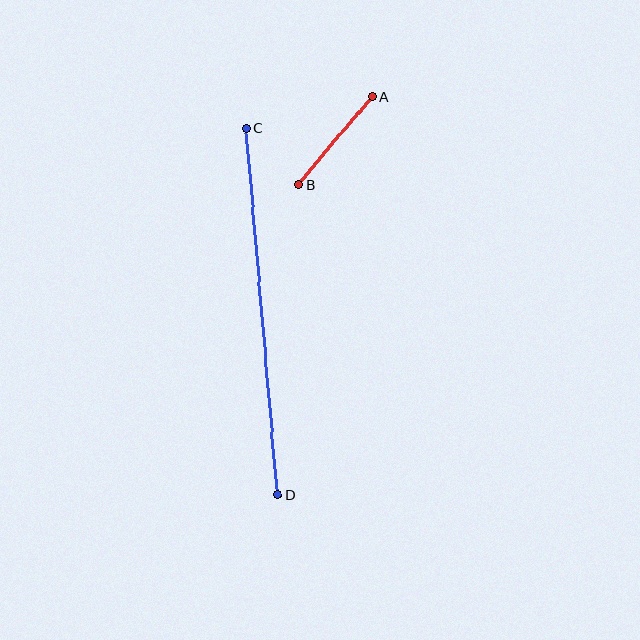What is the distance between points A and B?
The distance is approximately 115 pixels.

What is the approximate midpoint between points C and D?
The midpoint is at approximately (261, 311) pixels.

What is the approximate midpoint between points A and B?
The midpoint is at approximately (335, 140) pixels.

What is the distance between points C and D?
The distance is approximately 368 pixels.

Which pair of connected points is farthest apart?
Points C and D are farthest apart.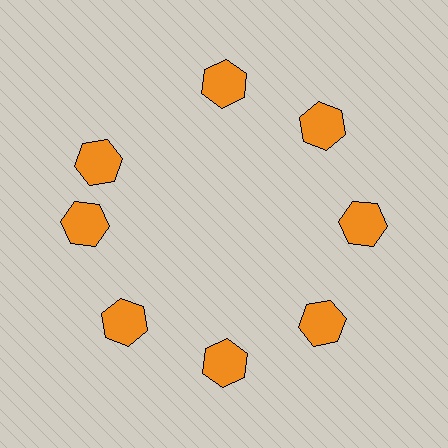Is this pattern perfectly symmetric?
No. The 8 orange hexagons are arranged in a ring, but one element near the 10 o'clock position is rotated out of alignment along the ring, breaking the 8-fold rotational symmetry.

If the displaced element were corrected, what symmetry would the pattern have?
It would have 8-fold rotational symmetry — the pattern would map onto itself every 45 degrees.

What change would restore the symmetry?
The symmetry would be restored by rotating it back into even spacing with its neighbors so that all 8 hexagons sit at equal angles and equal distance from the center.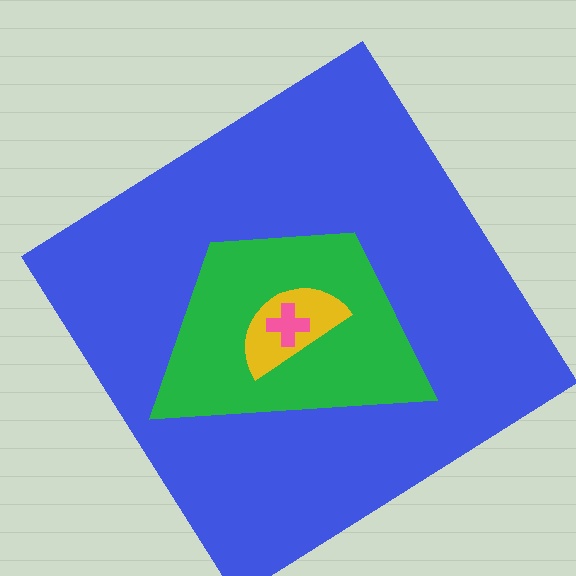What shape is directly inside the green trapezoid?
The yellow semicircle.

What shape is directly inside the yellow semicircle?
The pink cross.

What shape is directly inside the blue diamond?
The green trapezoid.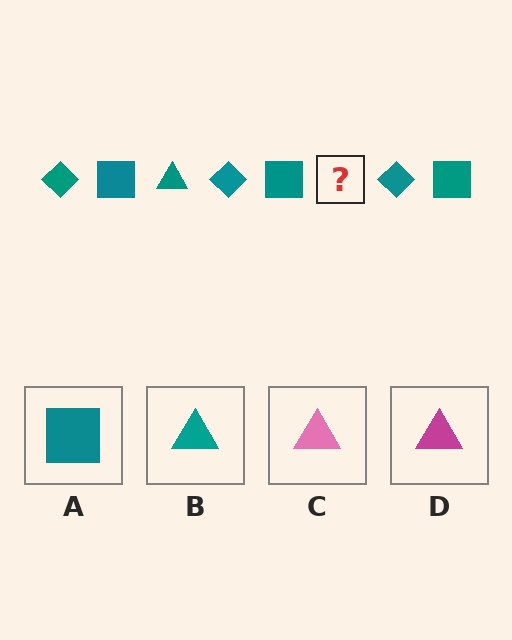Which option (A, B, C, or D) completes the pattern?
B.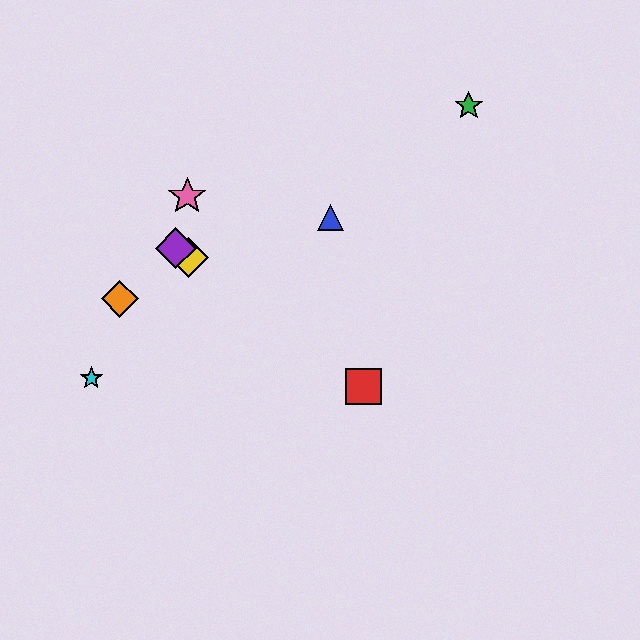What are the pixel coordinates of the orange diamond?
The orange diamond is at (120, 299).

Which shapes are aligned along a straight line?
The red square, the yellow diamond, the purple diamond are aligned along a straight line.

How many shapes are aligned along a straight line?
3 shapes (the red square, the yellow diamond, the purple diamond) are aligned along a straight line.